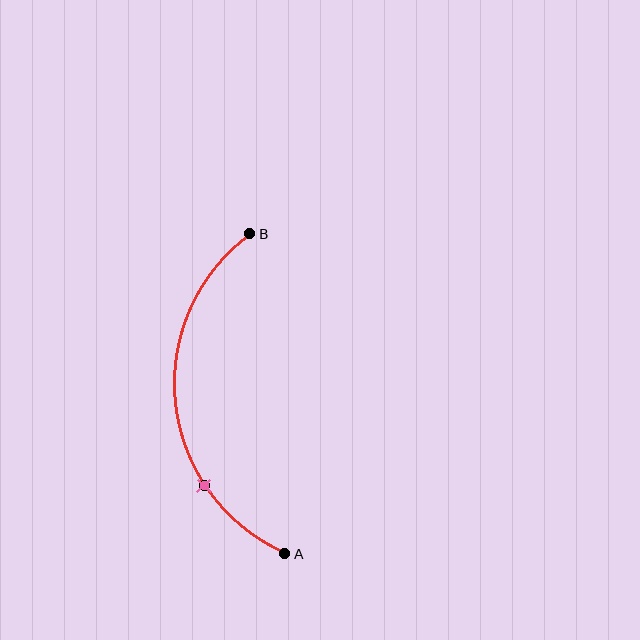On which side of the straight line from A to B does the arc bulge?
The arc bulges to the left of the straight line connecting A and B.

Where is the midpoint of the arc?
The arc midpoint is the point on the curve farthest from the straight line joining A and B. It sits to the left of that line.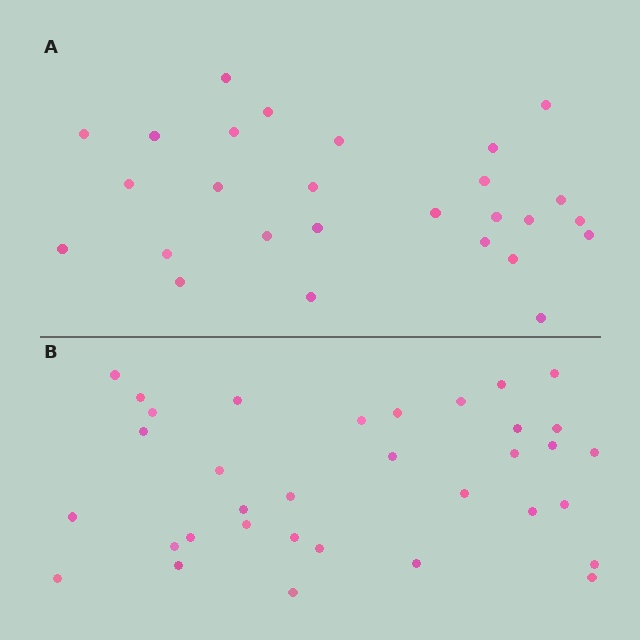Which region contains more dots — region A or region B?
Region B (the bottom region) has more dots.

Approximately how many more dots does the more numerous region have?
Region B has roughly 8 or so more dots than region A.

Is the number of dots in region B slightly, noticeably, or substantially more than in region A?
Region B has noticeably more, but not dramatically so. The ratio is roughly 1.3 to 1.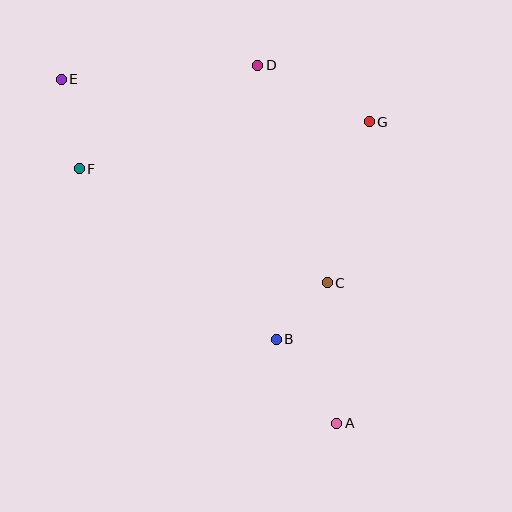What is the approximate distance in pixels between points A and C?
The distance between A and C is approximately 141 pixels.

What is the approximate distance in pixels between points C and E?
The distance between C and E is approximately 335 pixels.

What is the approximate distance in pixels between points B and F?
The distance between B and F is approximately 260 pixels.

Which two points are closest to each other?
Points B and C are closest to each other.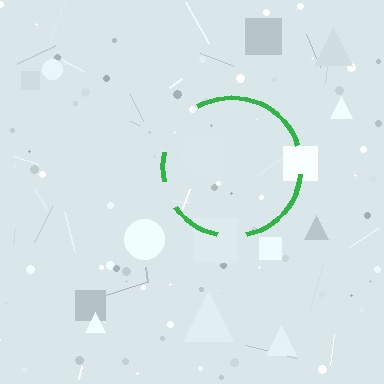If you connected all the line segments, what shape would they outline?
They would outline a circle.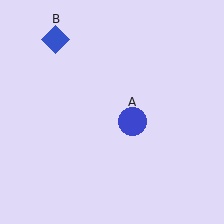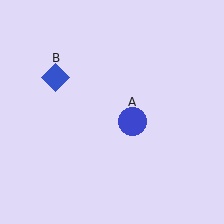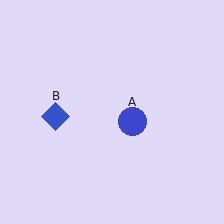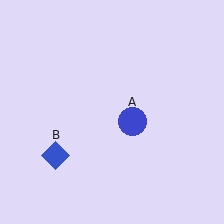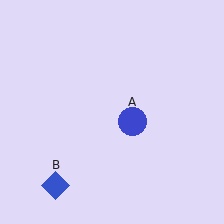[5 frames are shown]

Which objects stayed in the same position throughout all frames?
Blue circle (object A) remained stationary.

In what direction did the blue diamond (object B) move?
The blue diamond (object B) moved down.